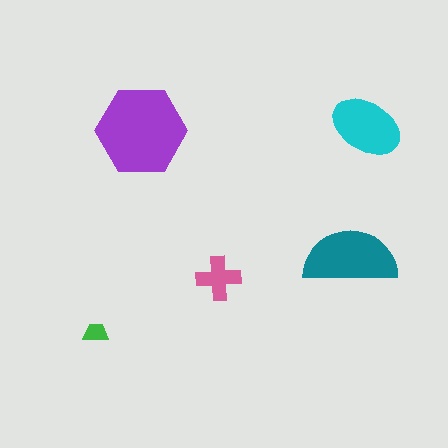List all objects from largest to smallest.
The purple hexagon, the teal semicircle, the cyan ellipse, the pink cross, the green trapezoid.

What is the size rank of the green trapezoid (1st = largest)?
5th.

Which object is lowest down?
The green trapezoid is bottommost.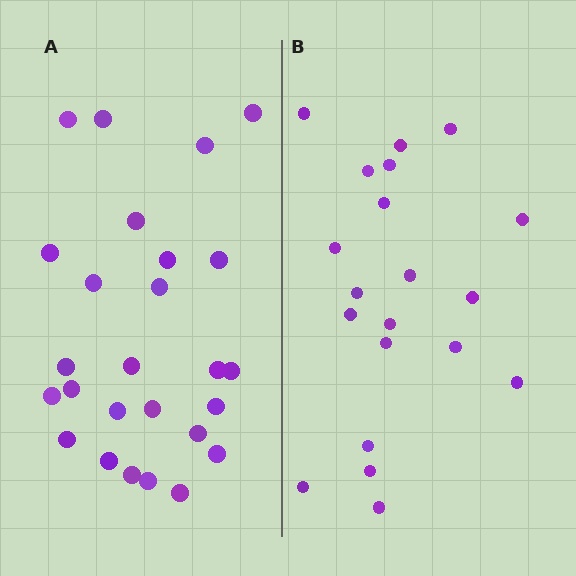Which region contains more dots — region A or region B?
Region A (the left region) has more dots.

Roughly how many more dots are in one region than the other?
Region A has about 6 more dots than region B.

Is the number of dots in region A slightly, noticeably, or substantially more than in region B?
Region A has noticeably more, but not dramatically so. The ratio is roughly 1.3 to 1.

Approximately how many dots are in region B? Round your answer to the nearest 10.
About 20 dots.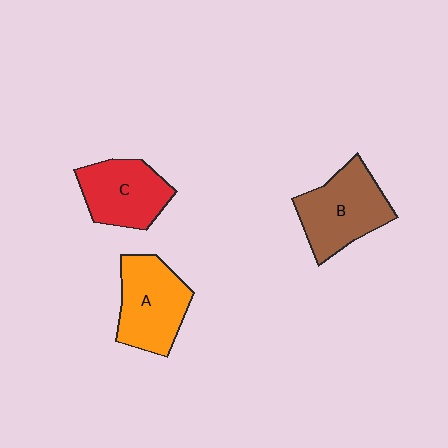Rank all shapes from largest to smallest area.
From largest to smallest: B (brown), A (orange), C (red).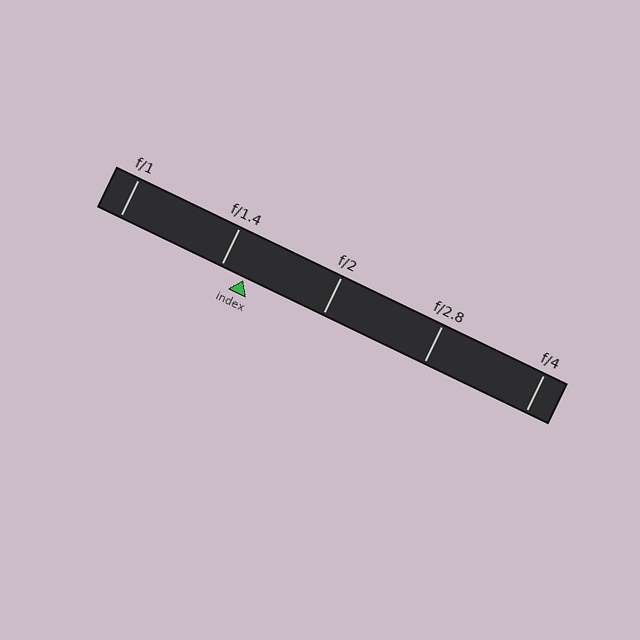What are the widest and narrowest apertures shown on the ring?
The widest aperture shown is f/1 and the narrowest is f/4.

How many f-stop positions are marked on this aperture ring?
There are 5 f-stop positions marked.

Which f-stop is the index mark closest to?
The index mark is closest to f/1.4.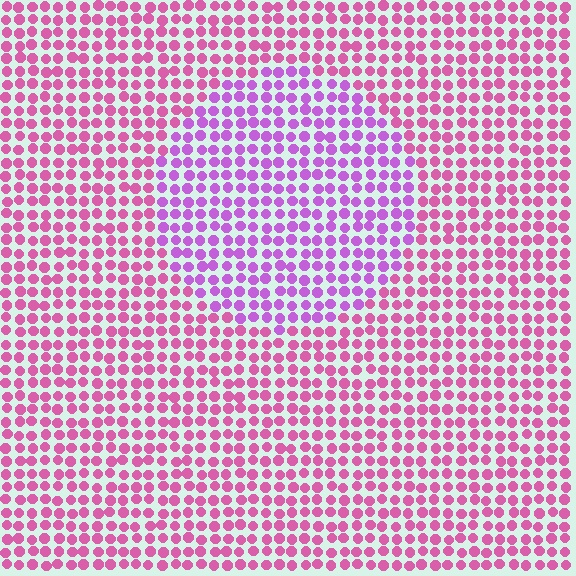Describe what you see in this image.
The image is filled with small pink elements in a uniform arrangement. A circle-shaped region is visible where the elements are tinted to a slightly different hue, forming a subtle color boundary.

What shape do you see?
I see a circle.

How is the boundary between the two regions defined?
The boundary is defined purely by a slight shift in hue (about 34 degrees). Spacing, size, and orientation are identical on both sides.